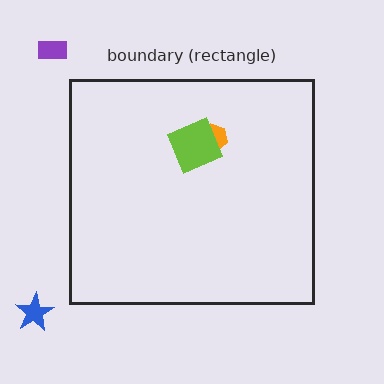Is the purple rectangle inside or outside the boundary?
Outside.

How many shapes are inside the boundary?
2 inside, 2 outside.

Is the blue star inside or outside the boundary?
Outside.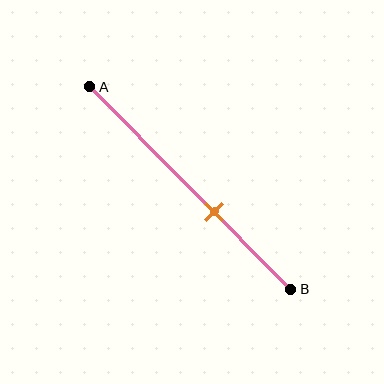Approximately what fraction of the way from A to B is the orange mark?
The orange mark is approximately 60% of the way from A to B.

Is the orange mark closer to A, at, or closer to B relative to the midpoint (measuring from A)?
The orange mark is closer to point B than the midpoint of segment AB.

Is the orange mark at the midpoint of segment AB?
No, the mark is at about 60% from A, not at the 50% midpoint.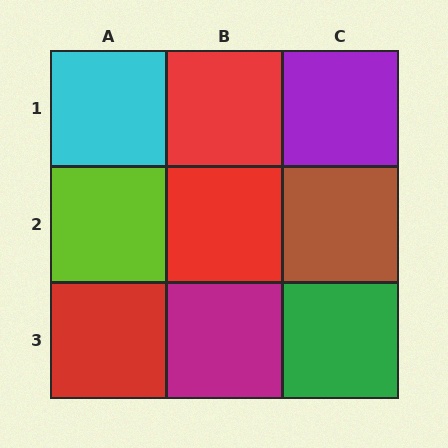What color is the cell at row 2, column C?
Brown.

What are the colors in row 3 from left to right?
Red, magenta, green.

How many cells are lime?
1 cell is lime.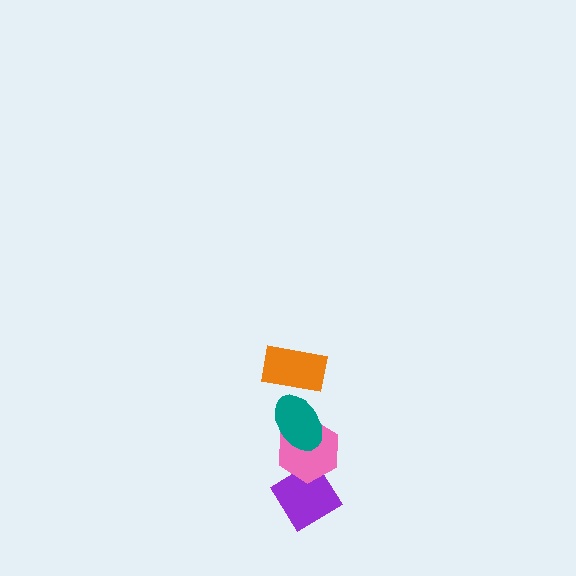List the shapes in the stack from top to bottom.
From top to bottom: the orange rectangle, the teal ellipse, the pink hexagon, the purple diamond.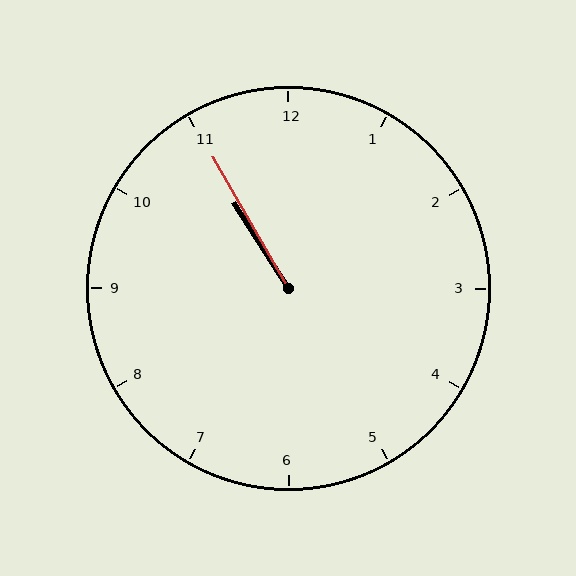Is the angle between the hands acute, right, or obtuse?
It is acute.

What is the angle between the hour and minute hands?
Approximately 2 degrees.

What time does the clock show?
10:55.